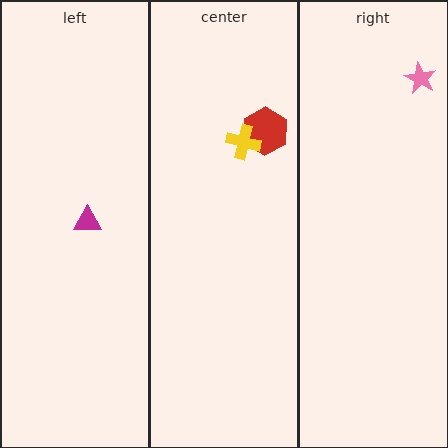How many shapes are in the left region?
1.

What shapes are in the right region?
The pink star.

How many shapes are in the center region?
2.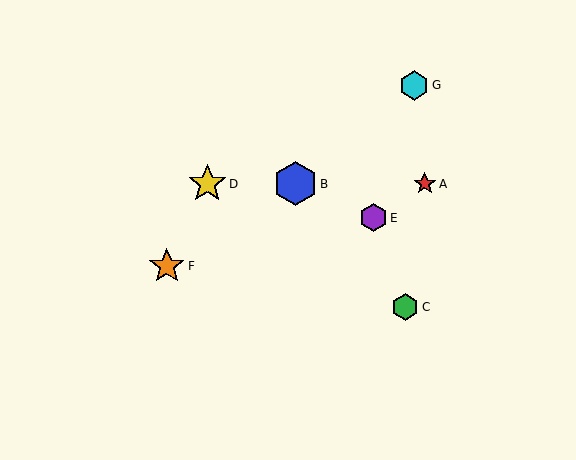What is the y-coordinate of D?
Object D is at y≈184.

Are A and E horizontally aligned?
No, A is at y≈184 and E is at y≈218.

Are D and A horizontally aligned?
Yes, both are at y≈184.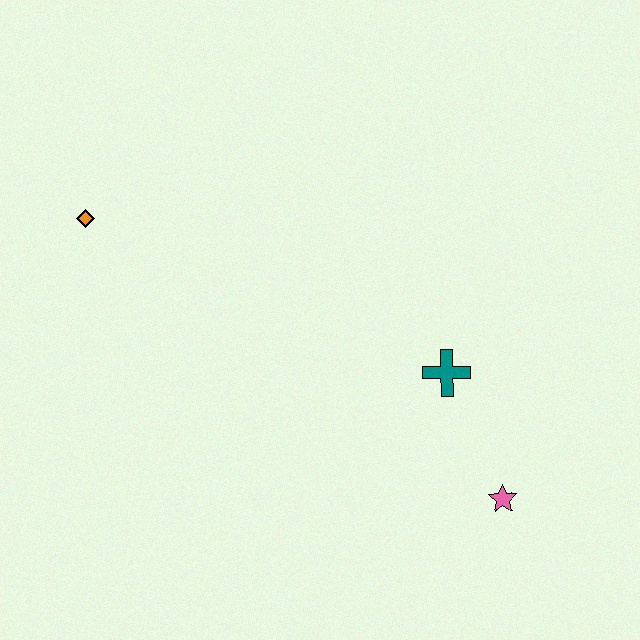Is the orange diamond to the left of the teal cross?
Yes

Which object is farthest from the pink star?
The orange diamond is farthest from the pink star.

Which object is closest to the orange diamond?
The teal cross is closest to the orange diamond.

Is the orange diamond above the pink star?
Yes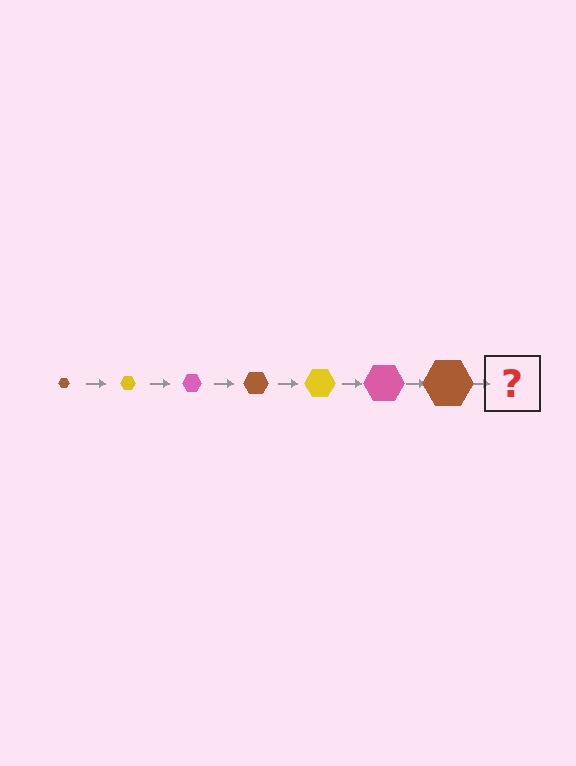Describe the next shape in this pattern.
It should be a yellow hexagon, larger than the previous one.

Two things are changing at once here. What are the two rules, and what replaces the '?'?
The two rules are that the hexagon grows larger each step and the color cycles through brown, yellow, and pink. The '?' should be a yellow hexagon, larger than the previous one.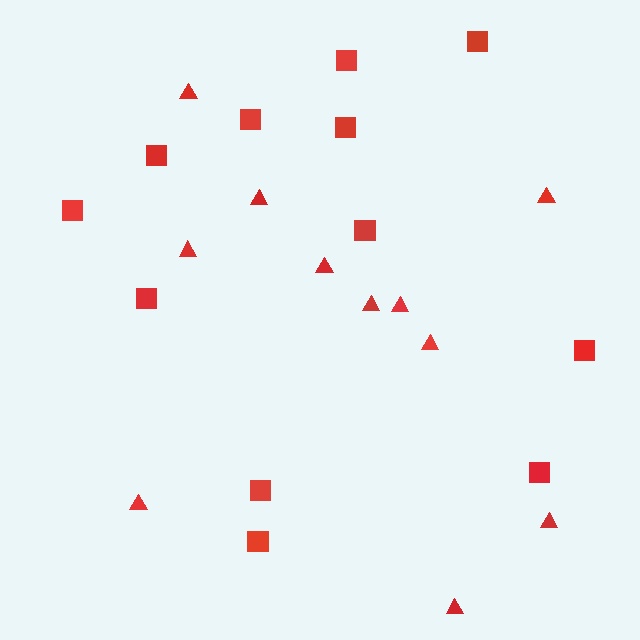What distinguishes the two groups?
There are 2 groups: one group of squares (12) and one group of triangles (11).